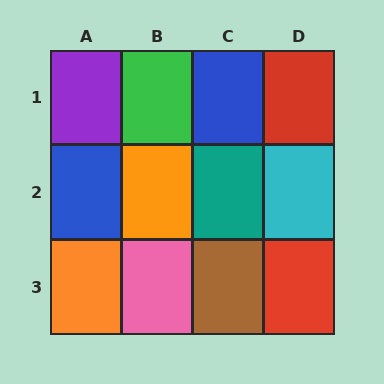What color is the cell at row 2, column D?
Cyan.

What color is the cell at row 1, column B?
Green.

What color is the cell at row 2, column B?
Orange.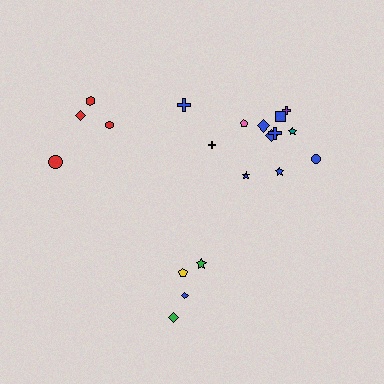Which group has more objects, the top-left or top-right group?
The top-right group.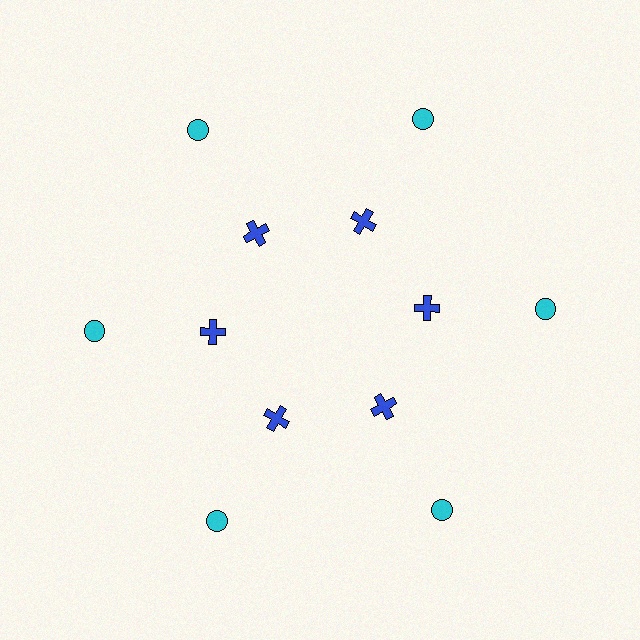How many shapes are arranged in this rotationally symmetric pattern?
There are 12 shapes, arranged in 6 groups of 2.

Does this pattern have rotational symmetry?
Yes, this pattern has 6-fold rotational symmetry. It looks the same after rotating 60 degrees around the center.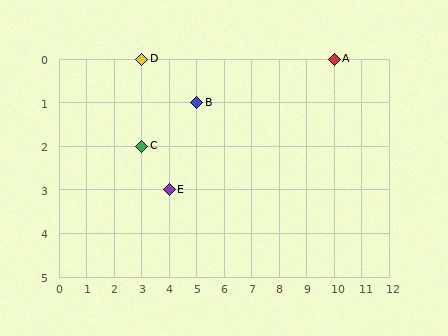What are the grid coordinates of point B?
Point B is at grid coordinates (5, 1).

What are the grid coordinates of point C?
Point C is at grid coordinates (3, 2).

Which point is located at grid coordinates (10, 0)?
Point A is at (10, 0).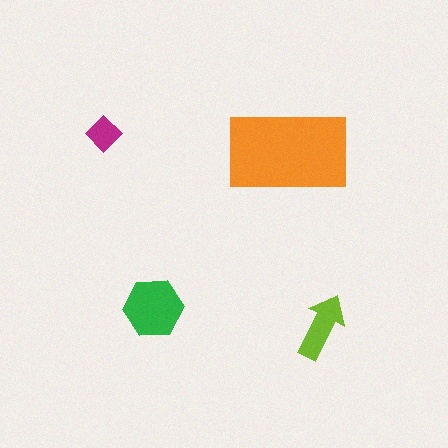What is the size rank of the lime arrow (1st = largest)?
3rd.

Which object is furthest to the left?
The magenta diamond is leftmost.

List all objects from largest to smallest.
The orange rectangle, the green hexagon, the lime arrow, the magenta diamond.